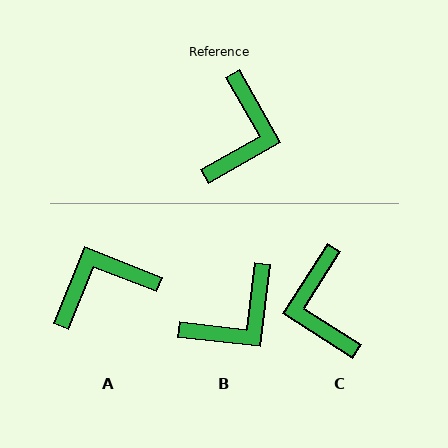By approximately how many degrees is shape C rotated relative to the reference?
Approximately 152 degrees clockwise.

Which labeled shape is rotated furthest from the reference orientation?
C, about 152 degrees away.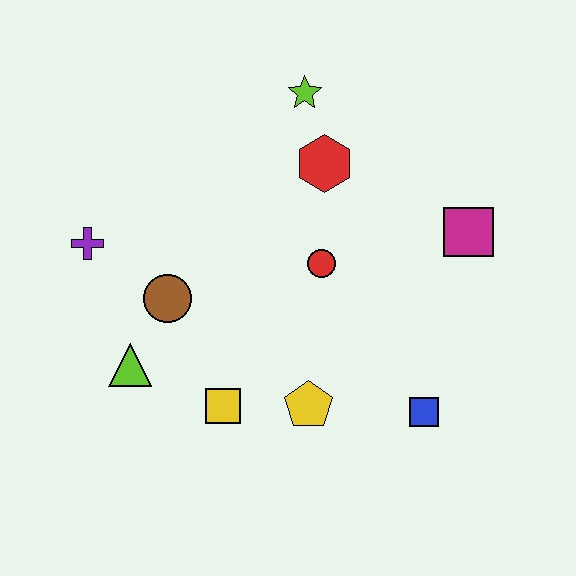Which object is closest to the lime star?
The red hexagon is closest to the lime star.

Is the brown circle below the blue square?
No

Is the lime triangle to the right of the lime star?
No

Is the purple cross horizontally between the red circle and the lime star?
No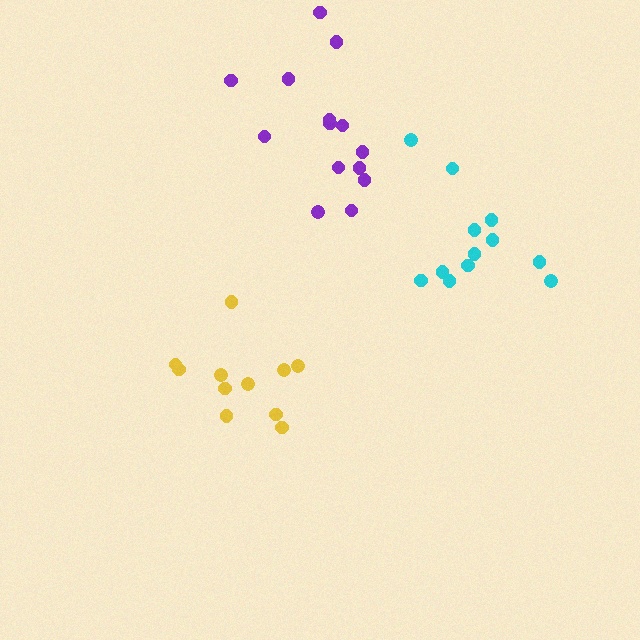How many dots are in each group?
Group 1: 11 dots, Group 2: 12 dots, Group 3: 14 dots (37 total).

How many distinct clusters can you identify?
There are 3 distinct clusters.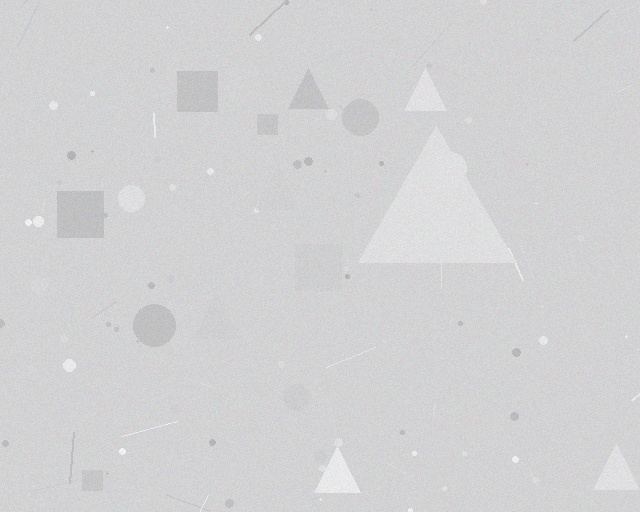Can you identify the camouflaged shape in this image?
The camouflaged shape is a triangle.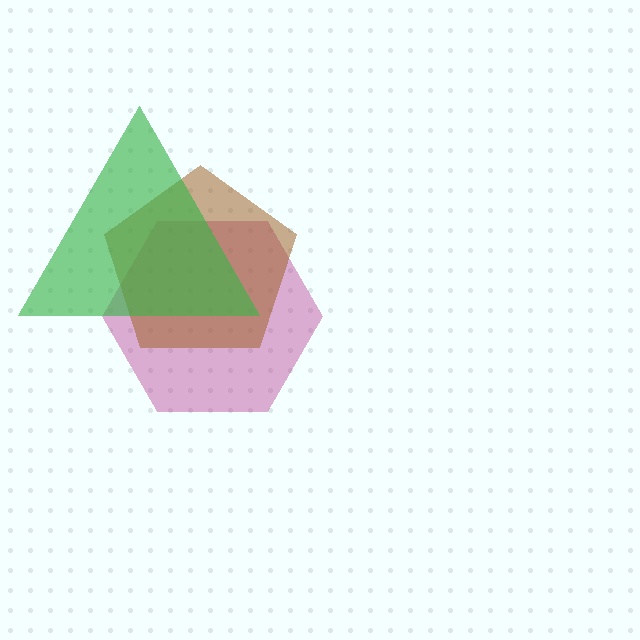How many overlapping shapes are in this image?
There are 3 overlapping shapes in the image.